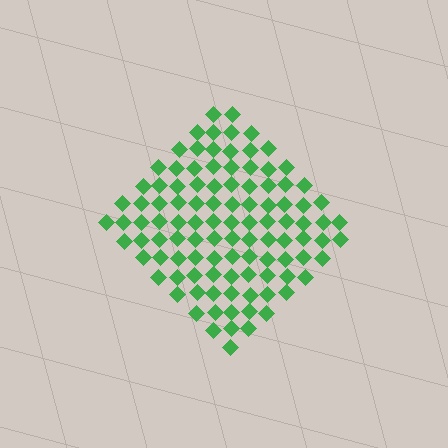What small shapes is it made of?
It is made of small diamonds.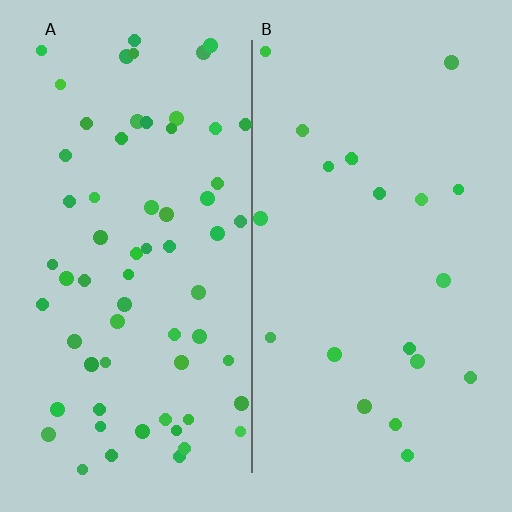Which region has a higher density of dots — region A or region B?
A (the left).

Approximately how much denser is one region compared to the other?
Approximately 3.1× — region A over region B.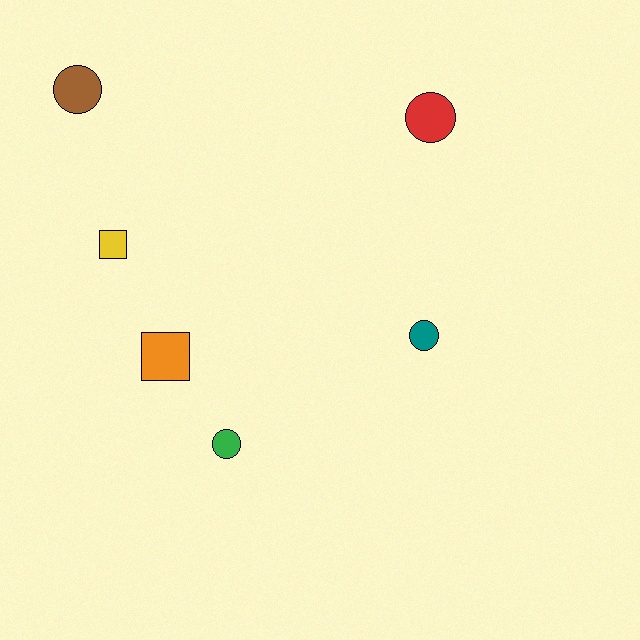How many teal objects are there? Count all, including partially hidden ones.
There is 1 teal object.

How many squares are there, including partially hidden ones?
There are 2 squares.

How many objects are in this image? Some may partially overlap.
There are 6 objects.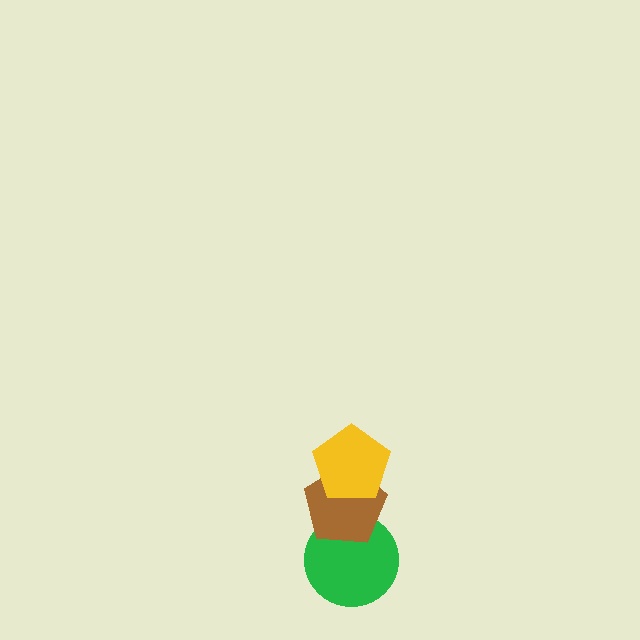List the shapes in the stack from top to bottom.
From top to bottom: the yellow pentagon, the brown pentagon, the green circle.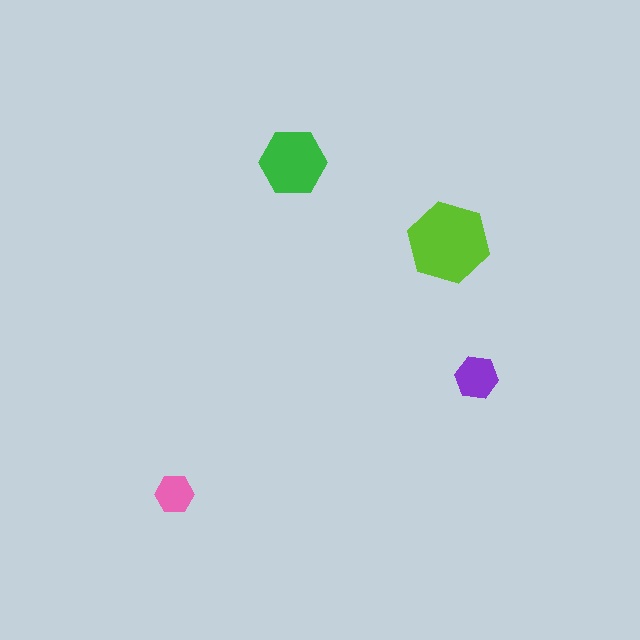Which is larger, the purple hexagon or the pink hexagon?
The purple one.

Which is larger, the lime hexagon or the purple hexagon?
The lime one.